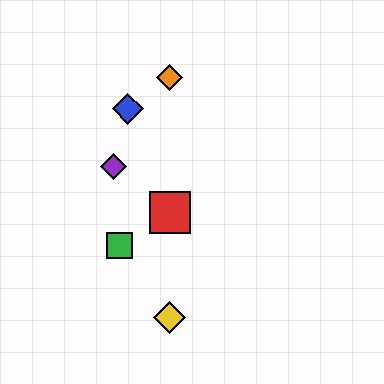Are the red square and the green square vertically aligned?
No, the red square is at x≈170 and the green square is at x≈119.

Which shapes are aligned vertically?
The red square, the yellow diamond, the orange diamond are aligned vertically.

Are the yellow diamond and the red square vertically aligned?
Yes, both are at x≈170.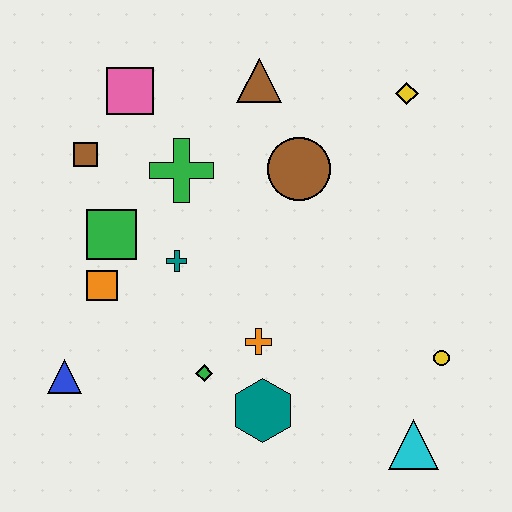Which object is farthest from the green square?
The cyan triangle is farthest from the green square.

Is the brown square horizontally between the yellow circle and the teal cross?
No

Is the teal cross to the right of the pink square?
Yes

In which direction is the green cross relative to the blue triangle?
The green cross is above the blue triangle.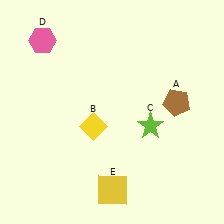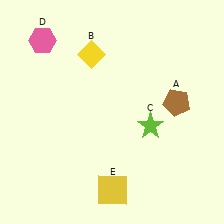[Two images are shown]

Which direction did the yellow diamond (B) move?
The yellow diamond (B) moved up.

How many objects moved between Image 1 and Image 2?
1 object moved between the two images.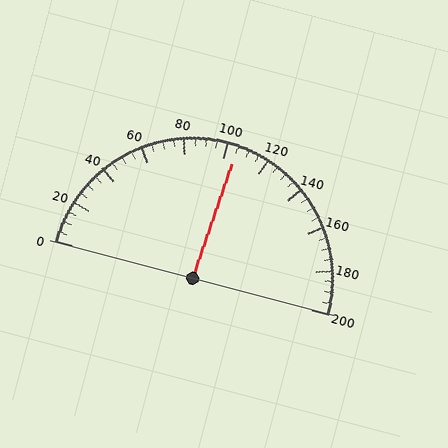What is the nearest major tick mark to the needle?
The nearest major tick mark is 100.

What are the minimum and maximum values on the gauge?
The gauge ranges from 0 to 200.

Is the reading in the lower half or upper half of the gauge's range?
The reading is in the upper half of the range (0 to 200).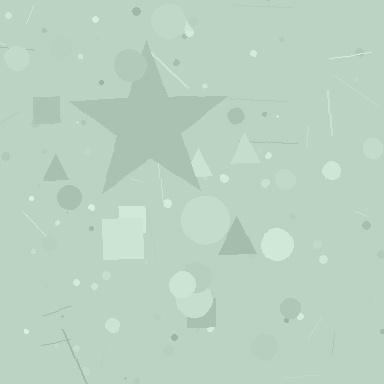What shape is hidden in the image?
A star is hidden in the image.